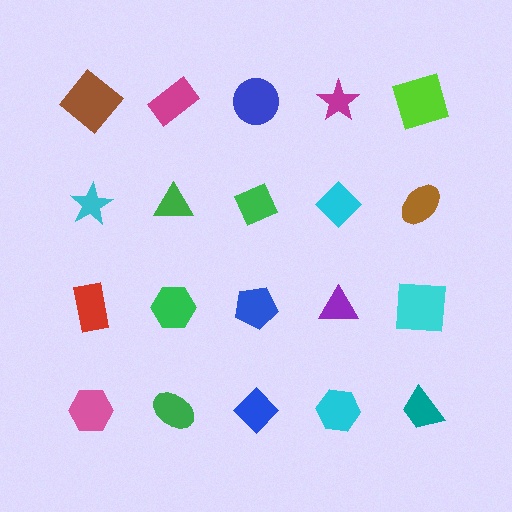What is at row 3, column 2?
A green hexagon.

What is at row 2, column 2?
A green triangle.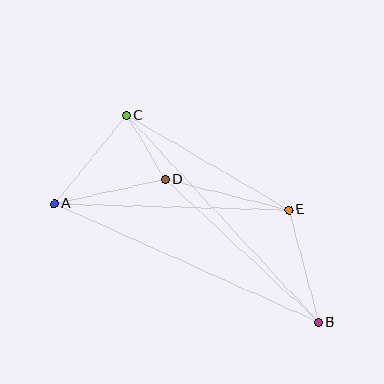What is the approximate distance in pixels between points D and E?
The distance between D and E is approximately 127 pixels.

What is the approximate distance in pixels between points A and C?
The distance between A and C is approximately 114 pixels.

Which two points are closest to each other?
Points C and D are closest to each other.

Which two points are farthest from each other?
Points A and B are farthest from each other.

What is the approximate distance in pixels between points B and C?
The distance between B and C is approximately 282 pixels.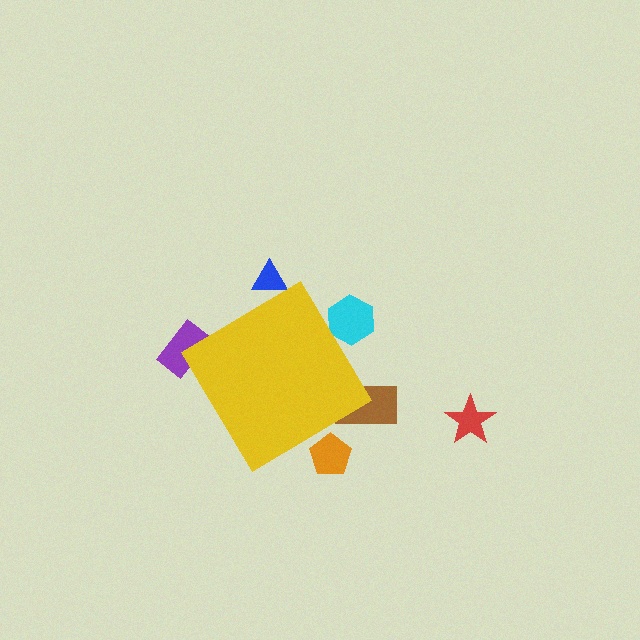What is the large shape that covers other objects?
A yellow diamond.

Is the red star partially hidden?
No, the red star is fully visible.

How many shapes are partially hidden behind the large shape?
5 shapes are partially hidden.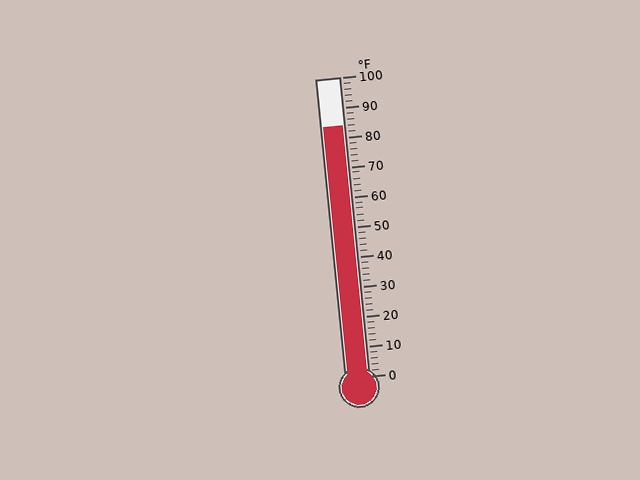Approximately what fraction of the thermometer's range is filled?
The thermometer is filled to approximately 85% of its range.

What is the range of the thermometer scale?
The thermometer scale ranges from 0°F to 100°F.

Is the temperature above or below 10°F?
The temperature is above 10°F.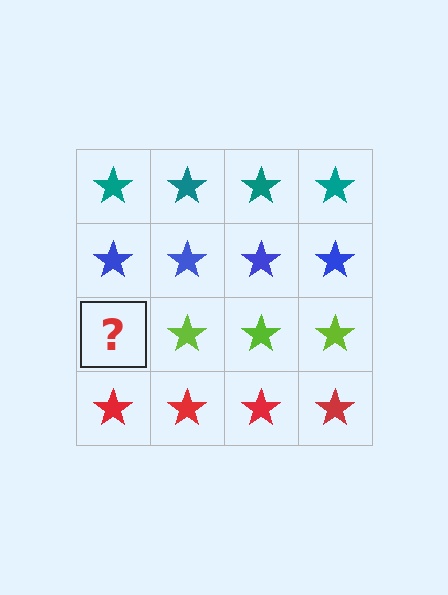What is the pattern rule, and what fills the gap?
The rule is that each row has a consistent color. The gap should be filled with a lime star.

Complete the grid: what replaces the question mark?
The question mark should be replaced with a lime star.